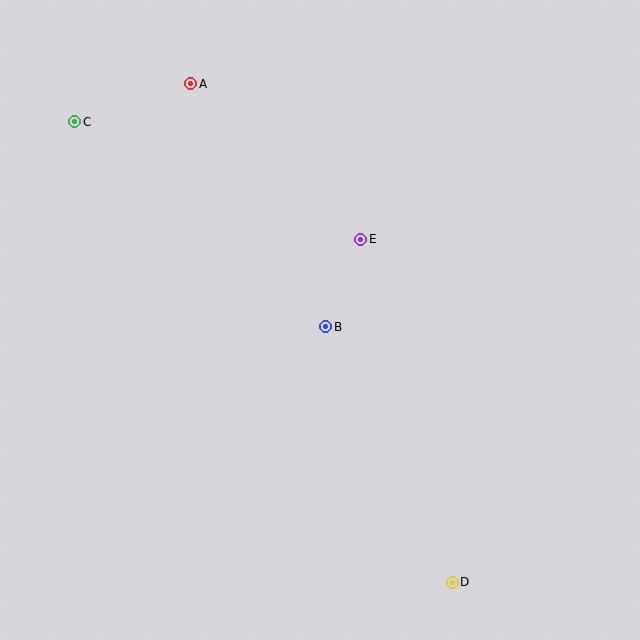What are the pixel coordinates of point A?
Point A is at (191, 84).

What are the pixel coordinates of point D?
Point D is at (452, 582).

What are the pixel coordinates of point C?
Point C is at (75, 122).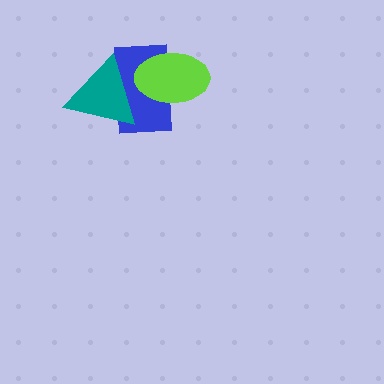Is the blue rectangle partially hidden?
Yes, it is partially covered by another shape.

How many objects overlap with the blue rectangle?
2 objects overlap with the blue rectangle.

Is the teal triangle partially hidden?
No, no other shape covers it.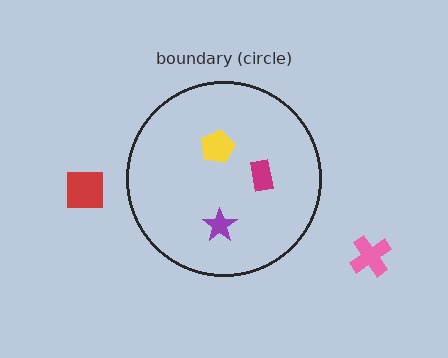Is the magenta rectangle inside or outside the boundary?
Inside.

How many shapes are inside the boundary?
3 inside, 2 outside.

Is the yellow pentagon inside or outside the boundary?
Inside.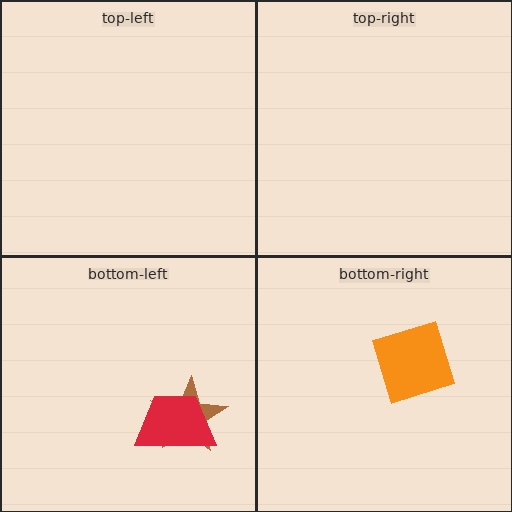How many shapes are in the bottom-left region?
2.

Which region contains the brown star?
The bottom-left region.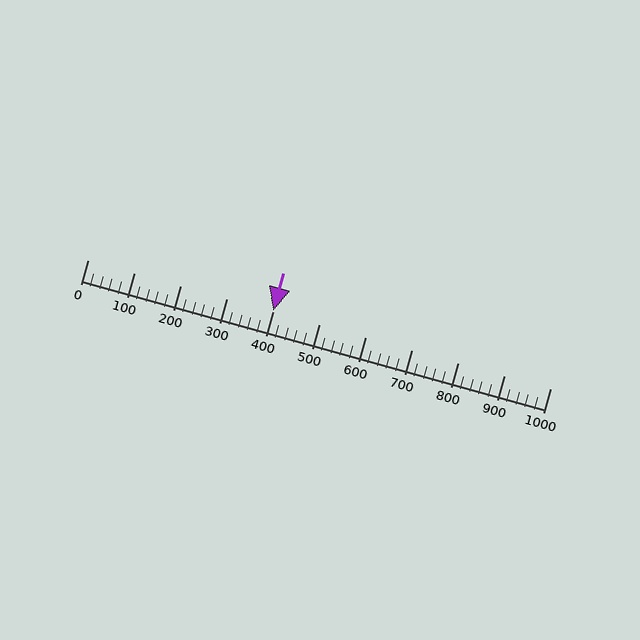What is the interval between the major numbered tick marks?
The major tick marks are spaced 100 units apart.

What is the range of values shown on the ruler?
The ruler shows values from 0 to 1000.